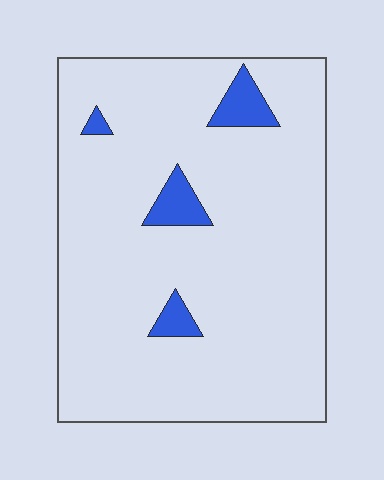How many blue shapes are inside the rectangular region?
4.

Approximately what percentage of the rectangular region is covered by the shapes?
Approximately 5%.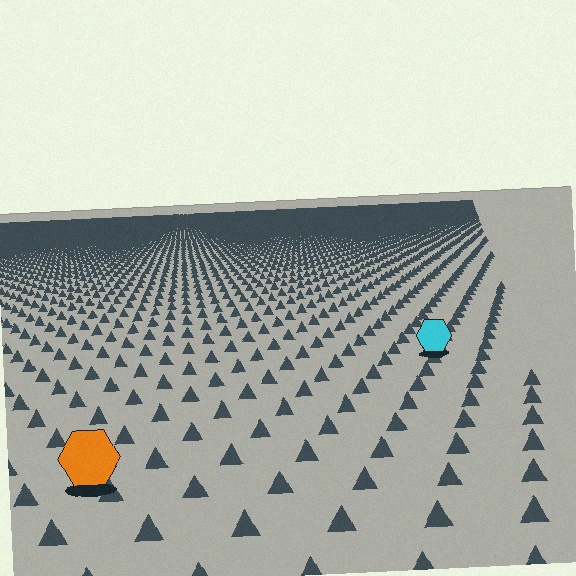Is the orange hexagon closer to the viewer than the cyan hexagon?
Yes. The orange hexagon is closer — you can tell from the texture gradient: the ground texture is coarser near it.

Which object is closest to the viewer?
The orange hexagon is closest. The texture marks near it are larger and more spread out.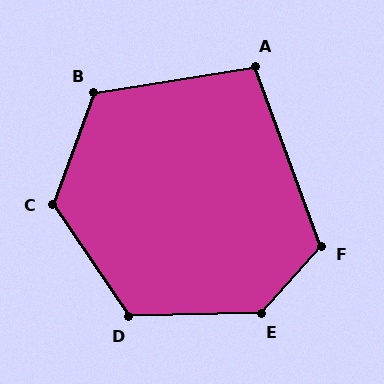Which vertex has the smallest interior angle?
A, at approximately 101 degrees.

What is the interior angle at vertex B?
Approximately 119 degrees (obtuse).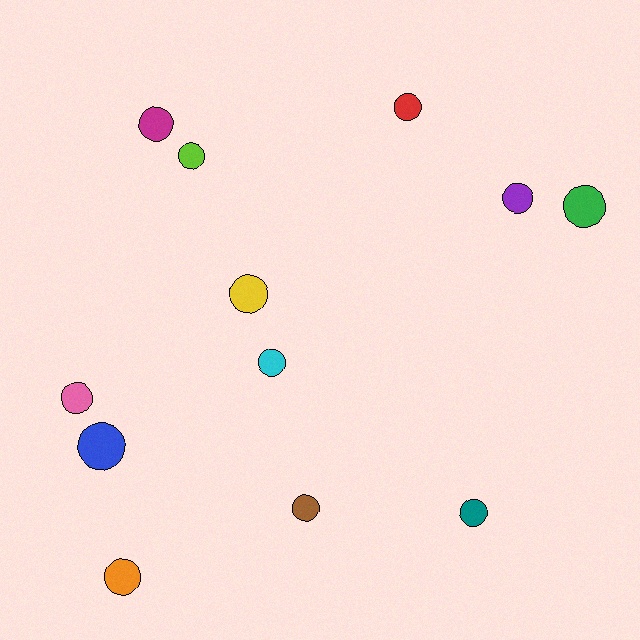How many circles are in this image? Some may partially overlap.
There are 12 circles.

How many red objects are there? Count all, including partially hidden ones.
There is 1 red object.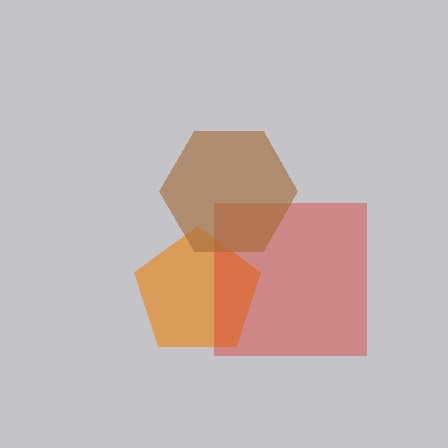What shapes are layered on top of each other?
The layered shapes are: an orange pentagon, a red square, a brown hexagon.